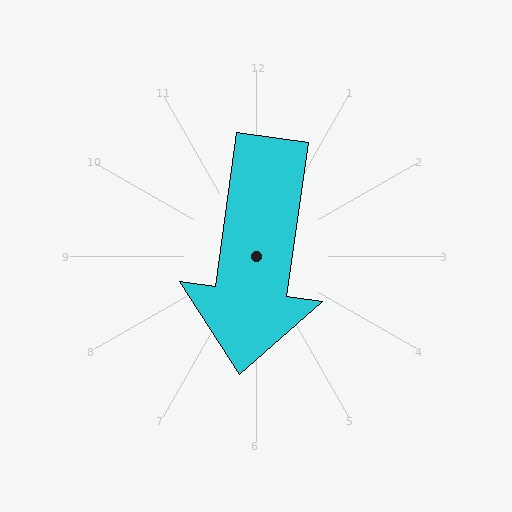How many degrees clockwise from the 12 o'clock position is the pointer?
Approximately 188 degrees.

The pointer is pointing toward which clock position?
Roughly 6 o'clock.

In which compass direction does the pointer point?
South.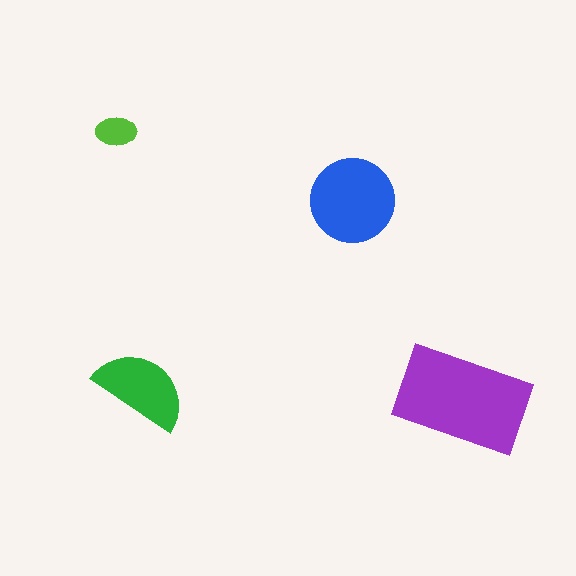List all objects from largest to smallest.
The purple rectangle, the blue circle, the green semicircle, the lime ellipse.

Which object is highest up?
The lime ellipse is topmost.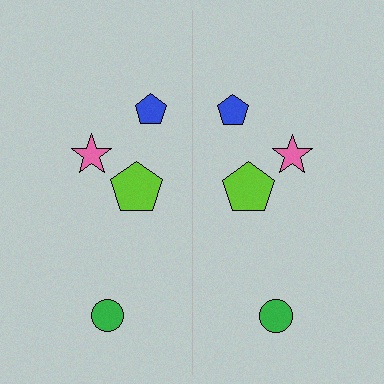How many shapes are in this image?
There are 8 shapes in this image.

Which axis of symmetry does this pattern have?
The pattern has a vertical axis of symmetry running through the center of the image.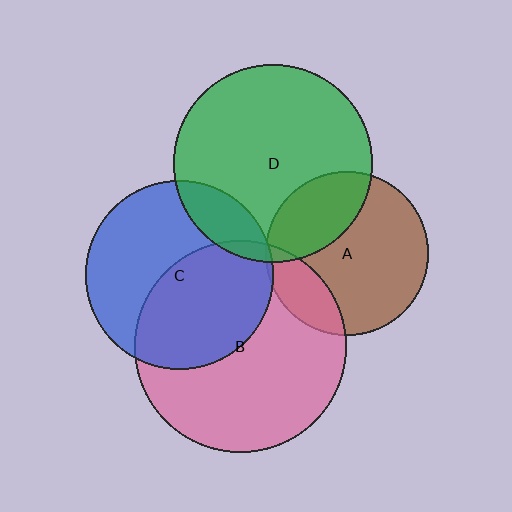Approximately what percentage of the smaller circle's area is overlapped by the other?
Approximately 30%.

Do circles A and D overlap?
Yes.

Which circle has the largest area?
Circle B (pink).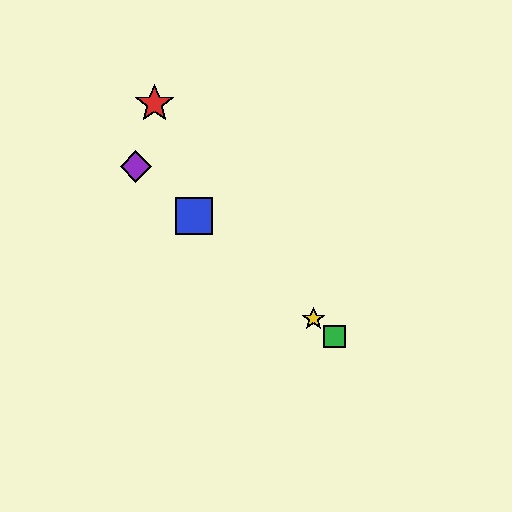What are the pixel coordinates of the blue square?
The blue square is at (194, 216).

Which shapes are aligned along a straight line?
The blue square, the green square, the yellow star, the purple diamond are aligned along a straight line.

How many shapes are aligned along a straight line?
4 shapes (the blue square, the green square, the yellow star, the purple diamond) are aligned along a straight line.